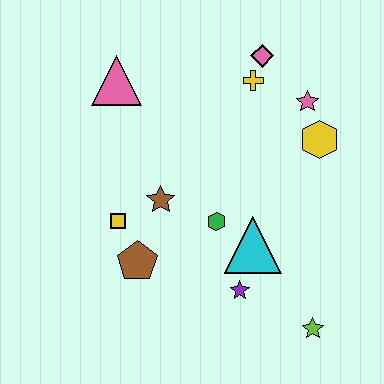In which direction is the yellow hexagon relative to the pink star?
The yellow hexagon is below the pink star.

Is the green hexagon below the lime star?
No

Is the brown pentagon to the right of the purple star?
No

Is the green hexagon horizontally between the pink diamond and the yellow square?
Yes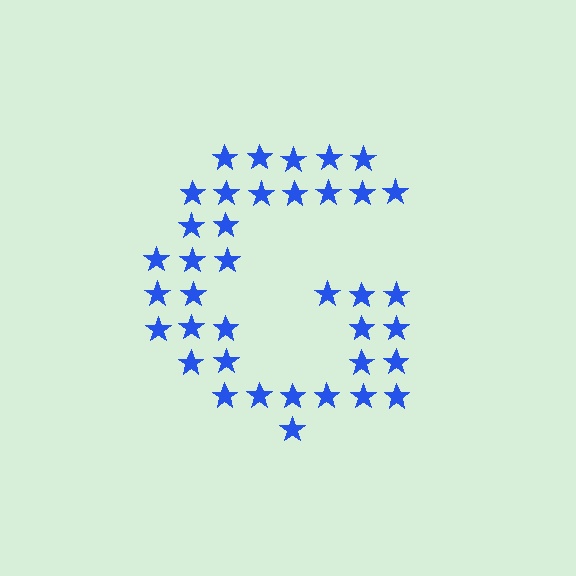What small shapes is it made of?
It is made of small stars.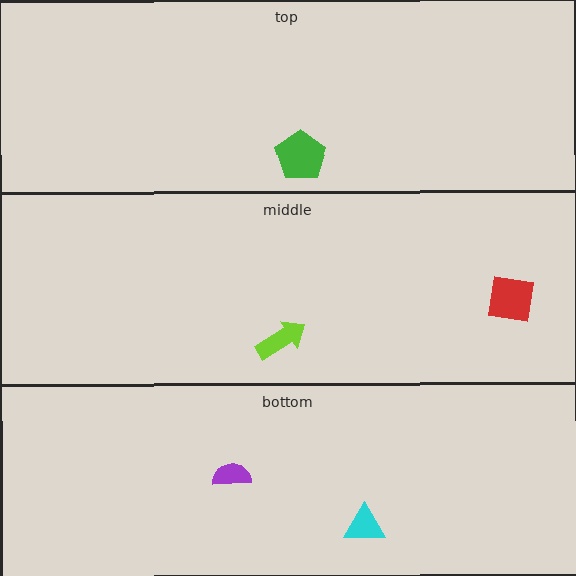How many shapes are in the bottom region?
2.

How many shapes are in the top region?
1.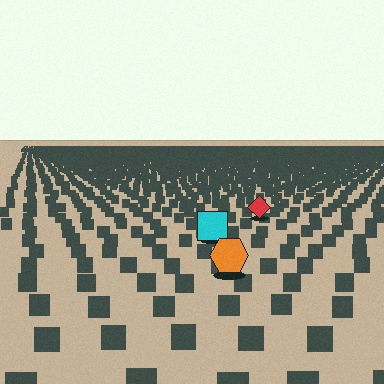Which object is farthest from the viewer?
The red diamond is farthest from the viewer. It appears smaller and the ground texture around it is denser.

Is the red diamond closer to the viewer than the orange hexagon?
No. The orange hexagon is closer — you can tell from the texture gradient: the ground texture is coarser near it.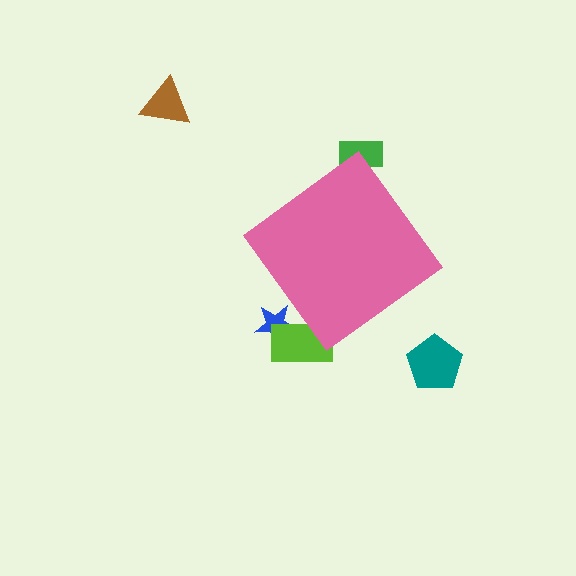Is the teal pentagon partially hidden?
No, the teal pentagon is fully visible.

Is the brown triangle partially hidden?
No, the brown triangle is fully visible.